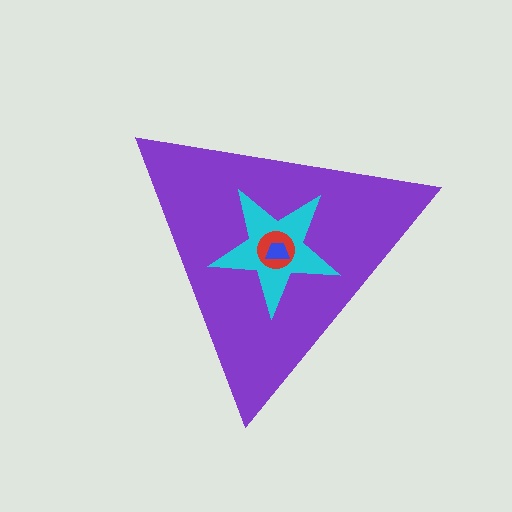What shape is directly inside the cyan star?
The red circle.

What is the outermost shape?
The purple triangle.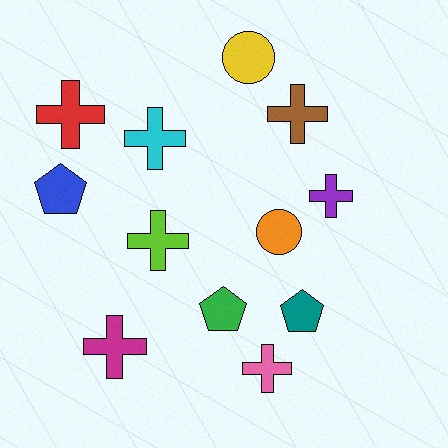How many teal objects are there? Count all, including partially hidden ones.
There is 1 teal object.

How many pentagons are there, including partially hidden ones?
There are 3 pentagons.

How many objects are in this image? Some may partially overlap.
There are 12 objects.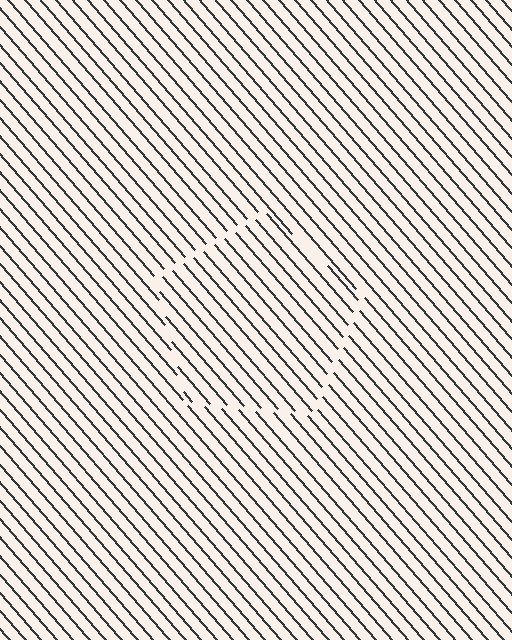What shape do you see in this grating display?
An illusory pentagon. The interior of the shape contains the same grating, shifted by half a period — the contour is defined by the phase discontinuity where line-ends from the inner and outer gratings abut.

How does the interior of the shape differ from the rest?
The interior of the shape contains the same grating, shifted by half a period — the contour is defined by the phase discontinuity where line-ends from the inner and outer gratings abut.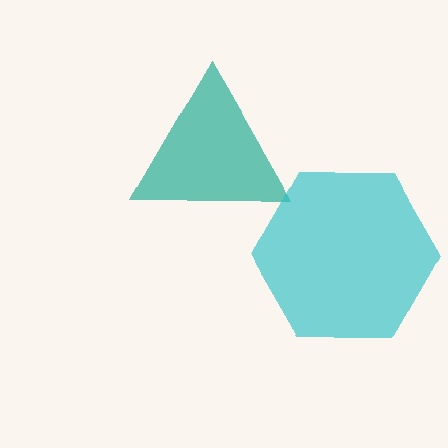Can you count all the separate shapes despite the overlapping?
Yes, there are 2 separate shapes.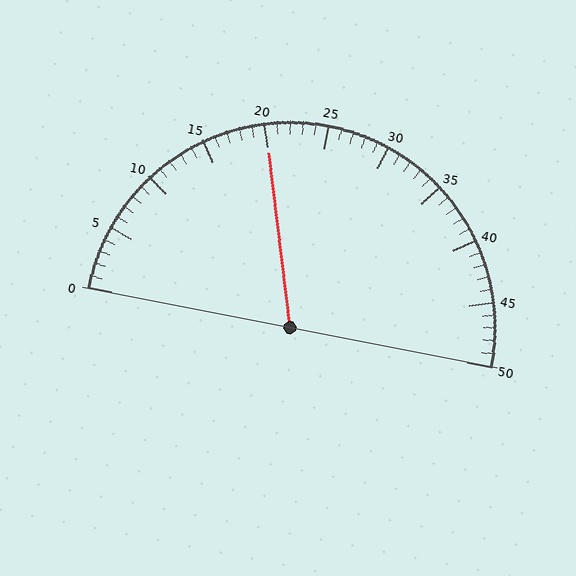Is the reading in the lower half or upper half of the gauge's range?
The reading is in the lower half of the range (0 to 50).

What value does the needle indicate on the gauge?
The needle indicates approximately 20.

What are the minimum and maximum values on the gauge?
The gauge ranges from 0 to 50.